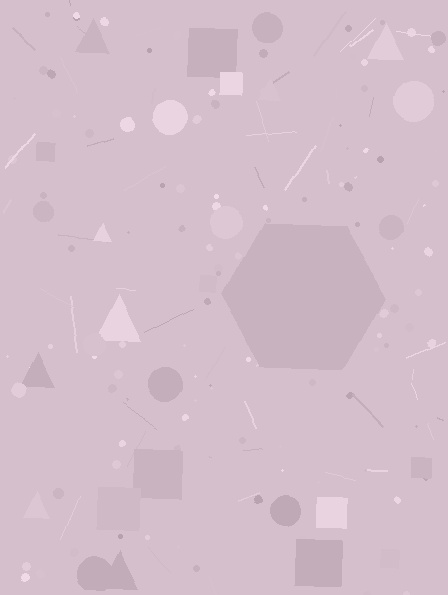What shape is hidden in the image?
A hexagon is hidden in the image.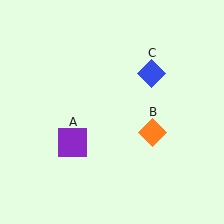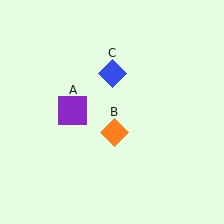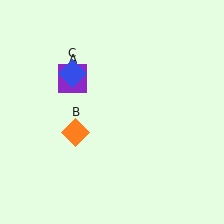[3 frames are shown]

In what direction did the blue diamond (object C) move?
The blue diamond (object C) moved left.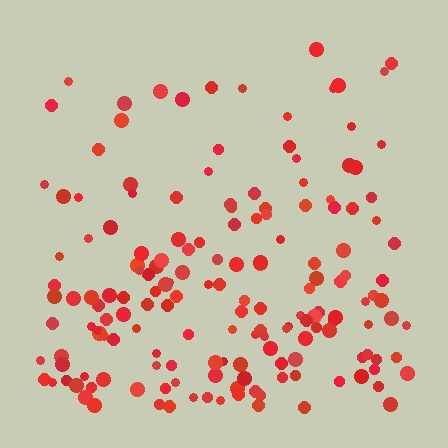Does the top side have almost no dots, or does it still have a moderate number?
Still a moderate number, just noticeably fewer than the bottom.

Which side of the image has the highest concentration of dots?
The bottom.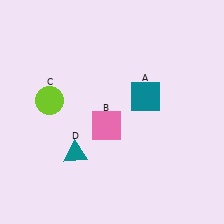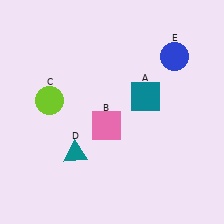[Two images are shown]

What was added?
A blue circle (E) was added in Image 2.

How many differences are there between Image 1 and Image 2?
There is 1 difference between the two images.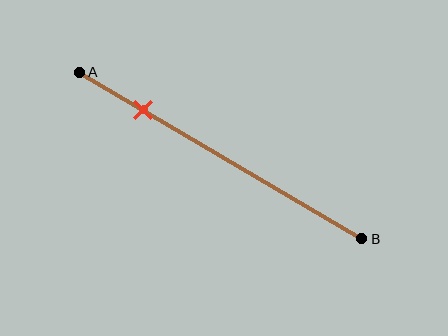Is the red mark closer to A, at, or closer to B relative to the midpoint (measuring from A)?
The red mark is closer to point A than the midpoint of segment AB.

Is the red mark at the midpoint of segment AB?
No, the mark is at about 25% from A, not at the 50% midpoint.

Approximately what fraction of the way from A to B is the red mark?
The red mark is approximately 25% of the way from A to B.